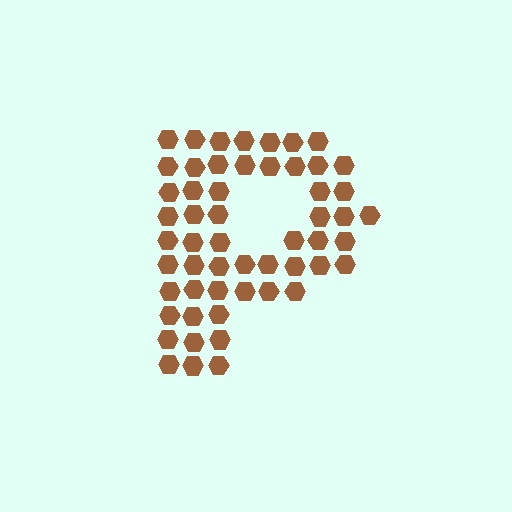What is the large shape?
The large shape is the letter P.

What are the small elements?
The small elements are hexagons.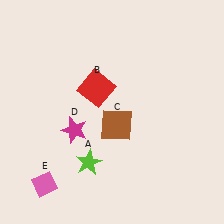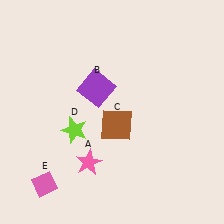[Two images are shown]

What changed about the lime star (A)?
In Image 1, A is lime. In Image 2, it changed to pink.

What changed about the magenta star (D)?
In Image 1, D is magenta. In Image 2, it changed to lime.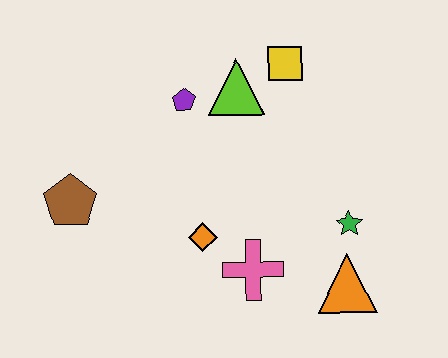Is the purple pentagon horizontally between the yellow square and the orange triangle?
No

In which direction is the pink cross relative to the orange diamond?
The pink cross is to the right of the orange diamond.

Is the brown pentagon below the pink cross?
No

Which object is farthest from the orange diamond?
The yellow square is farthest from the orange diamond.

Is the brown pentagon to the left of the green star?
Yes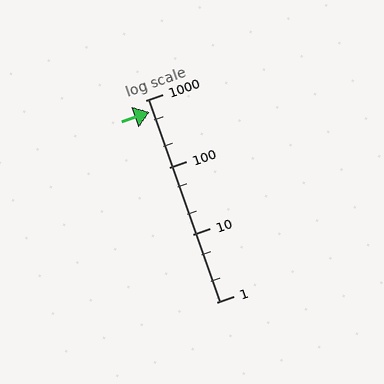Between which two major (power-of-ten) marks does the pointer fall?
The pointer is between 100 and 1000.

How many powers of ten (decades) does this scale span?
The scale spans 3 decades, from 1 to 1000.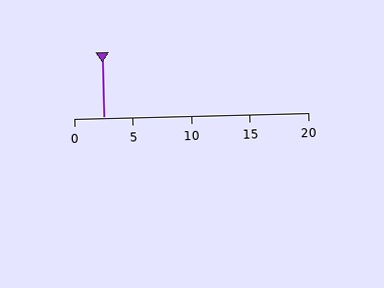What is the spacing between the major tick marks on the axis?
The major ticks are spaced 5 apart.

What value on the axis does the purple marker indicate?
The marker indicates approximately 2.5.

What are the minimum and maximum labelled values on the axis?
The axis runs from 0 to 20.